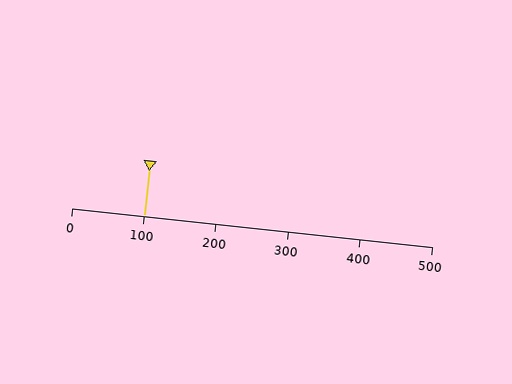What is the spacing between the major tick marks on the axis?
The major ticks are spaced 100 apart.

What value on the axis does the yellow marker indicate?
The marker indicates approximately 100.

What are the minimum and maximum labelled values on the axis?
The axis runs from 0 to 500.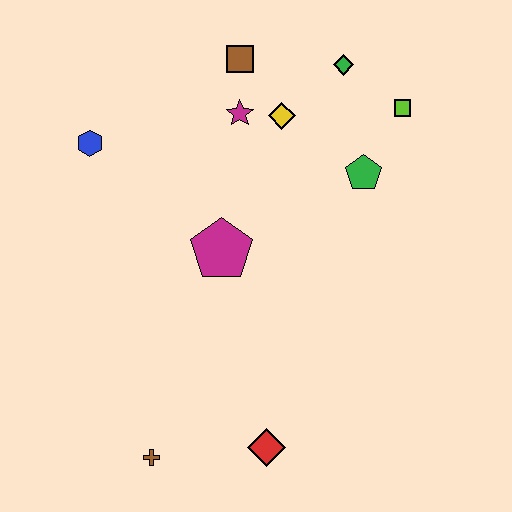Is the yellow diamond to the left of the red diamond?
No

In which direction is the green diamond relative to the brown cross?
The green diamond is above the brown cross.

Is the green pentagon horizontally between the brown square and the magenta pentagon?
No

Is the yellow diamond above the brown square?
No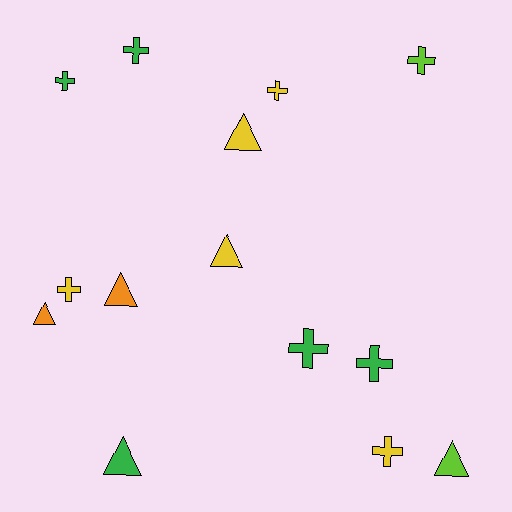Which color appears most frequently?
Green, with 5 objects.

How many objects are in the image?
There are 14 objects.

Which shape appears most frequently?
Cross, with 8 objects.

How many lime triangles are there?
There is 1 lime triangle.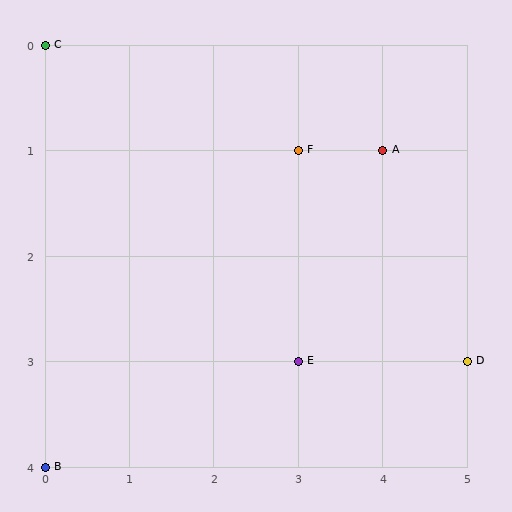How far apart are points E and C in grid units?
Points E and C are 3 columns and 3 rows apart (about 4.2 grid units diagonally).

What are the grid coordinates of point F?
Point F is at grid coordinates (3, 1).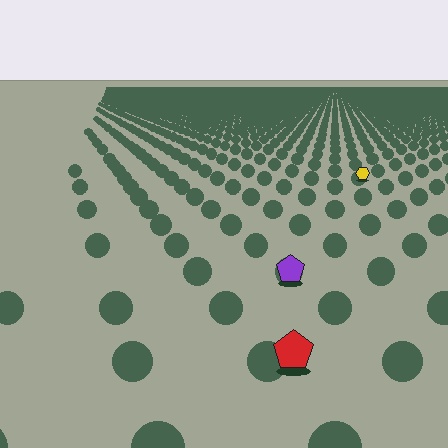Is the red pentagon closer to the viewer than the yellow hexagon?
Yes. The red pentagon is closer — you can tell from the texture gradient: the ground texture is coarser near it.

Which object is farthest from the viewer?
The yellow hexagon is farthest from the viewer. It appears smaller and the ground texture around it is denser.